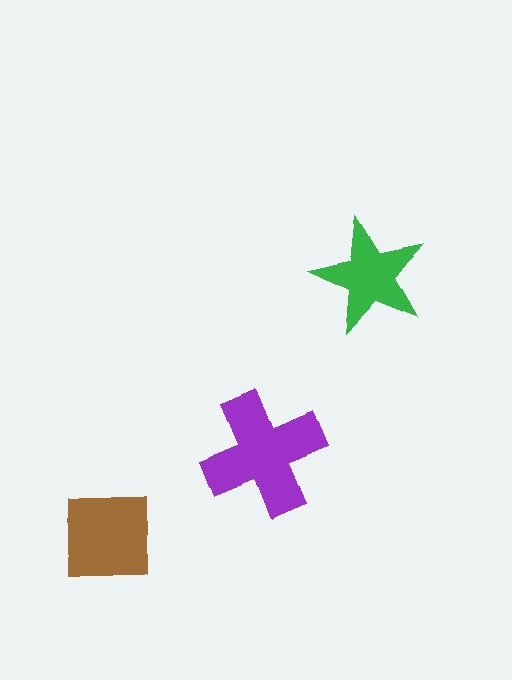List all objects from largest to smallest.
The purple cross, the brown square, the green star.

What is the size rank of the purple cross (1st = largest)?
1st.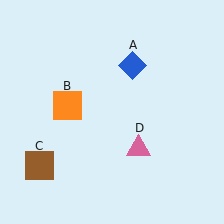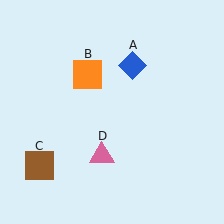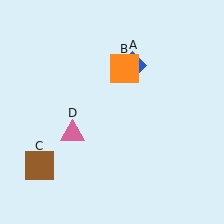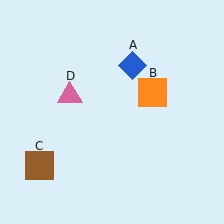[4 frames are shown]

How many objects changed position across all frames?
2 objects changed position: orange square (object B), pink triangle (object D).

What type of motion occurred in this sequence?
The orange square (object B), pink triangle (object D) rotated clockwise around the center of the scene.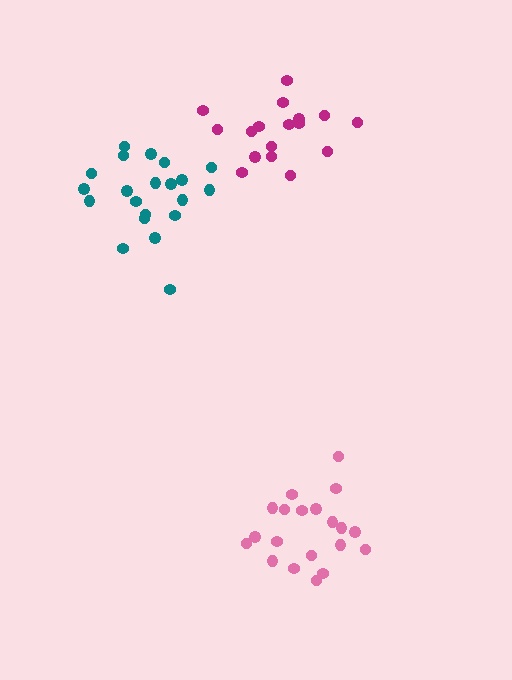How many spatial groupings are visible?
There are 3 spatial groupings.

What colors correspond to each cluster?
The clusters are colored: pink, magenta, teal.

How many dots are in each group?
Group 1: 20 dots, Group 2: 17 dots, Group 3: 21 dots (58 total).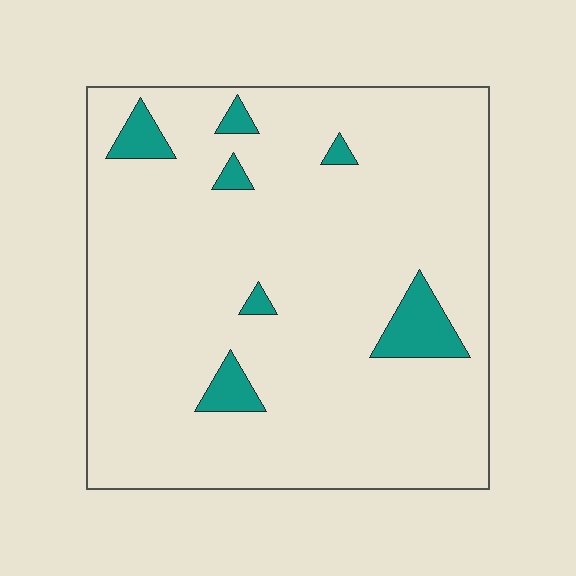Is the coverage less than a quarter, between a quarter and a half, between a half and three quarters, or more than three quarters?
Less than a quarter.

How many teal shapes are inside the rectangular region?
7.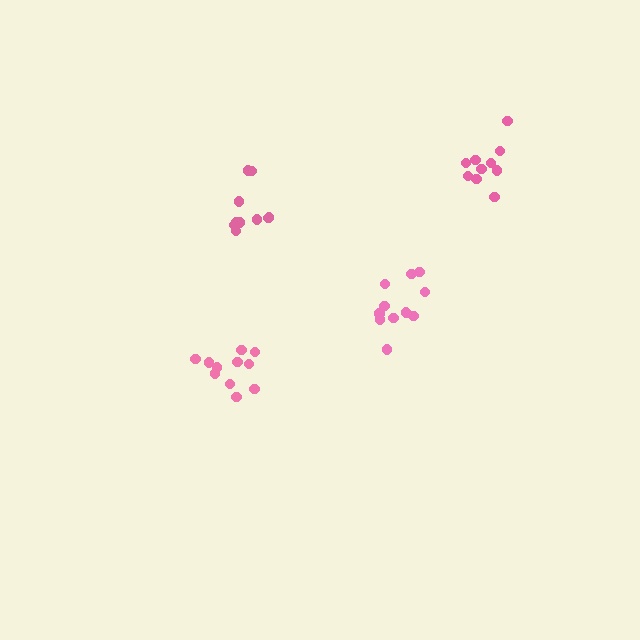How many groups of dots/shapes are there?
There are 4 groups.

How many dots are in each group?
Group 1: 11 dots, Group 2: 10 dots, Group 3: 10 dots, Group 4: 11 dots (42 total).